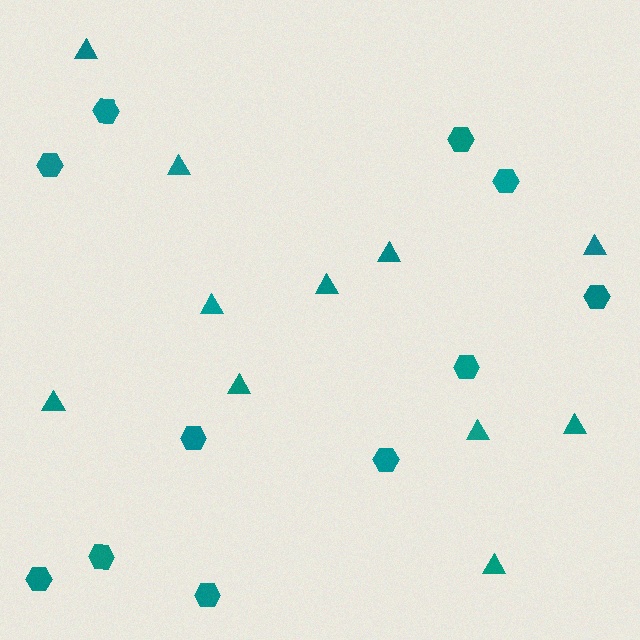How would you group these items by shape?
There are 2 groups: one group of hexagons (11) and one group of triangles (11).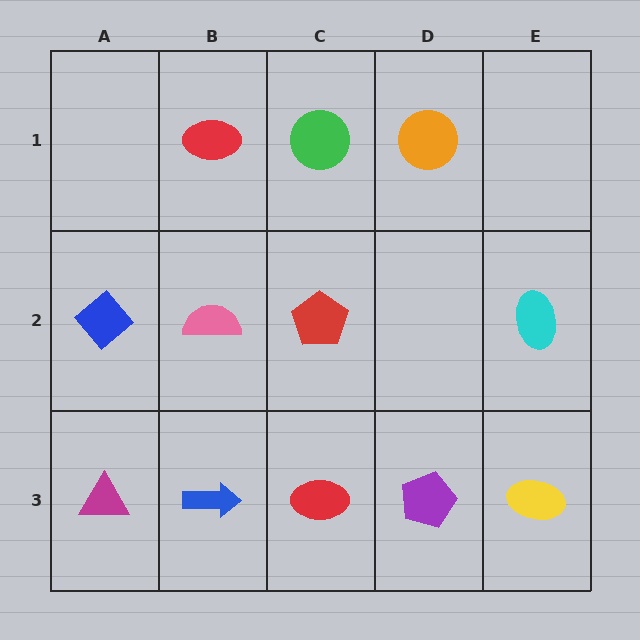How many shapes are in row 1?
3 shapes.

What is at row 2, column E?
A cyan ellipse.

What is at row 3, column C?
A red ellipse.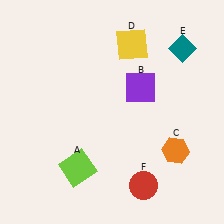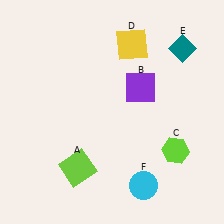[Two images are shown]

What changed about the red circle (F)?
In Image 1, F is red. In Image 2, it changed to cyan.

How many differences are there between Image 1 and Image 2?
There are 2 differences between the two images.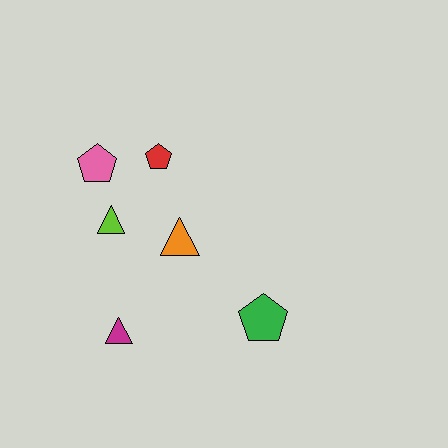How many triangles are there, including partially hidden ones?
There are 3 triangles.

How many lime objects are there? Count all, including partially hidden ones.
There is 1 lime object.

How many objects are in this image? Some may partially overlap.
There are 6 objects.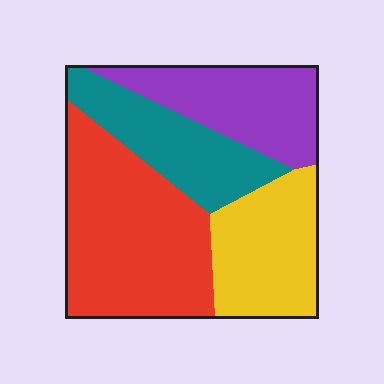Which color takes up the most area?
Red, at roughly 35%.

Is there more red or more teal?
Red.